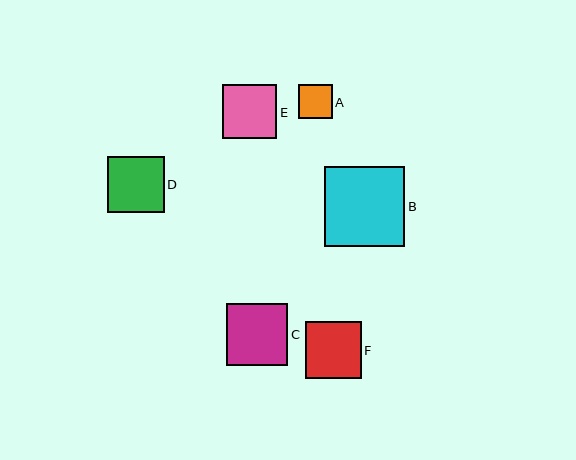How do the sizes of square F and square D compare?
Square F and square D are approximately the same size.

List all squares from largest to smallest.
From largest to smallest: B, C, F, D, E, A.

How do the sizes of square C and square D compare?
Square C and square D are approximately the same size.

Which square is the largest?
Square B is the largest with a size of approximately 80 pixels.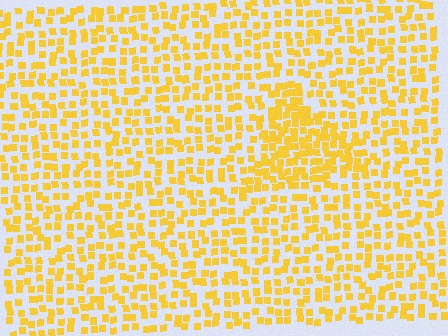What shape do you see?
I see a triangle.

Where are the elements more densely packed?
The elements are more densely packed inside the triangle boundary.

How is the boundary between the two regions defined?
The boundary is defined by a change in element density (approximately 1.8x ratio). All elements are the same color, size, and shape.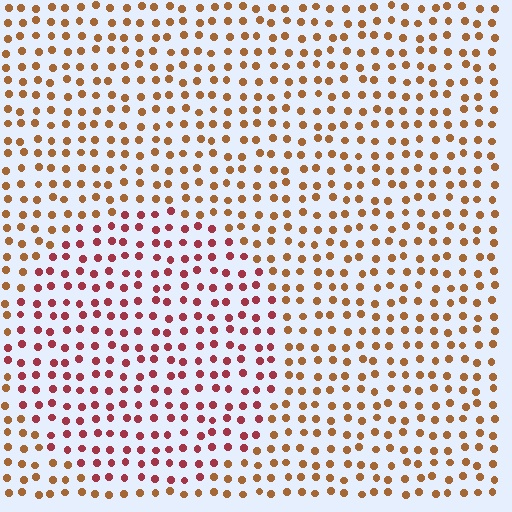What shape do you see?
I see a circle.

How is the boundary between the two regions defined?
The boundary is defined purely by a slight shift in hue (about 39 degrees). Spacing, size, and orientation are identical on both sides.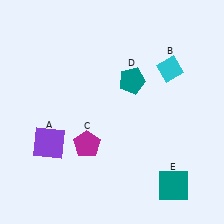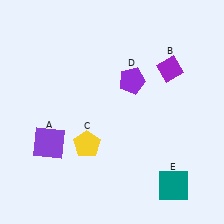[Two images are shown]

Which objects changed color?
B changed from cyan to purple. C changed from magenta to yellow. D changed from teal to purple.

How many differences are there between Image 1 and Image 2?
There are 3 differences between the two images.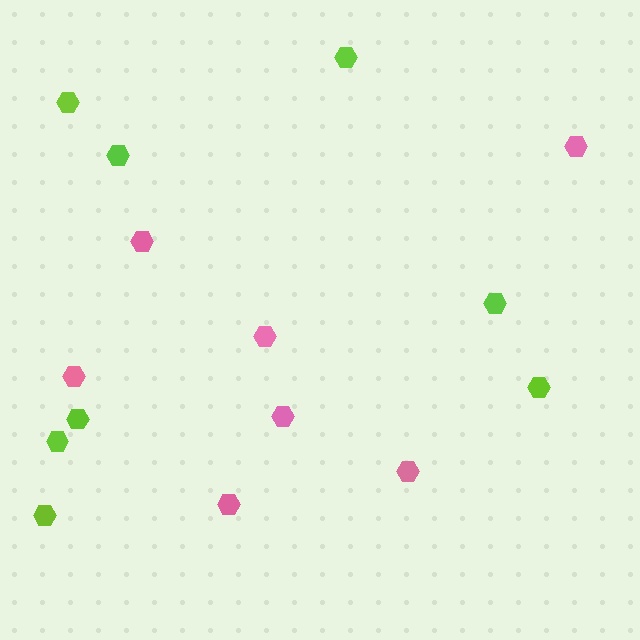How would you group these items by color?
There are 2 groups: one group of pink hexagons (7) and one group of lime hexagons (8).